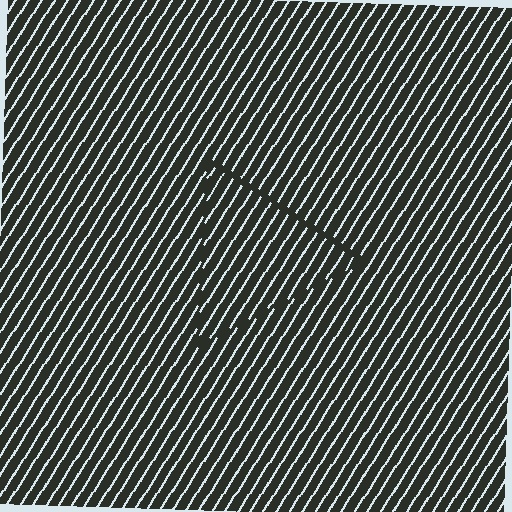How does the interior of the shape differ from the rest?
The interior of the shape contains the same grating, shifted by half a period — the contour is defined by the phase discontinuity where line-ends from the inner and outer gratings abut.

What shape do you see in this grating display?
An illusory triangle. The interior of the shape contains the same grating, shifted by half a period — the contour is defined by the phase discontinuity where line-ends from the inner and outer gratings abut.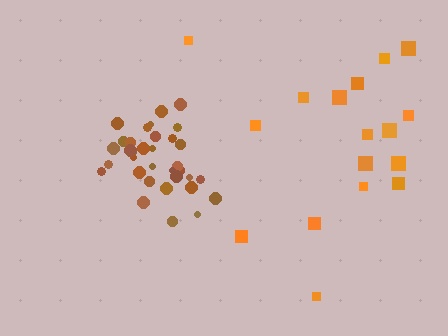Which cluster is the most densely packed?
Brown.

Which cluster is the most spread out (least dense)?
Orange.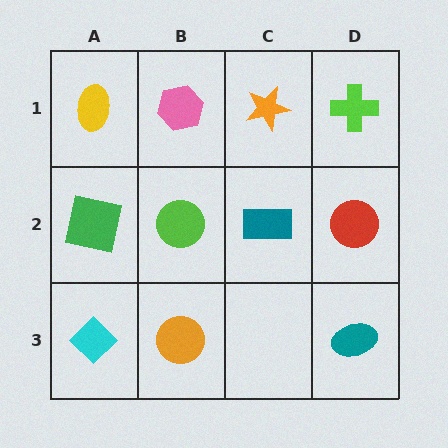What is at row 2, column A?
A green square.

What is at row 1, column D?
A lime cross.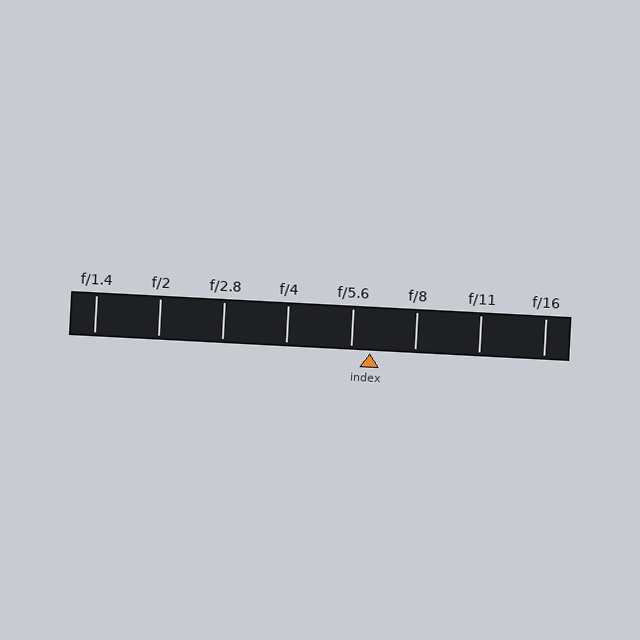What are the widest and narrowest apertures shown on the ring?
The widest aperture shown is f/1.4 and the narrowest is f/16.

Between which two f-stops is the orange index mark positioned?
The index mark is between f/5.6 and f/8.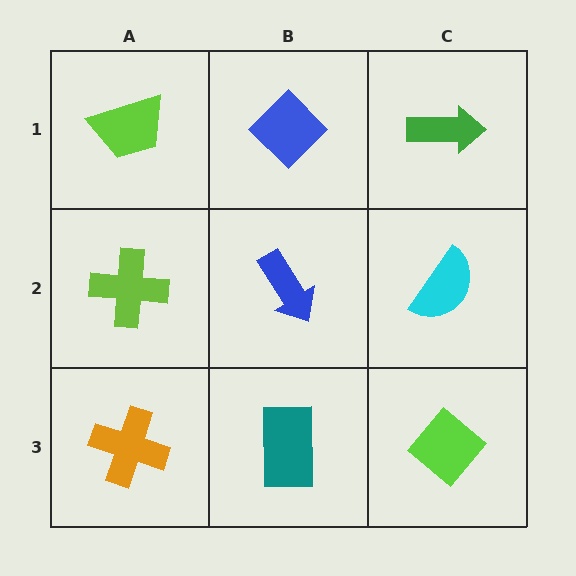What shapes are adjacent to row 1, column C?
A cyan semicircle (row 2, column C), a blue diamond (row 1, column B).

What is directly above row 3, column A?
A lime cross.